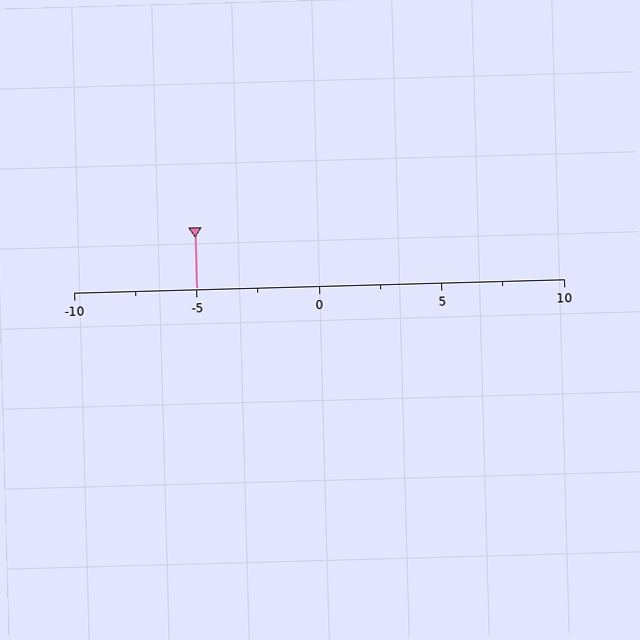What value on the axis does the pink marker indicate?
The marker indicates approximately -5.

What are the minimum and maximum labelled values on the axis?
The axis runs from -10 to 10.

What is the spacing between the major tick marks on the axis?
The major ticks are spaced 5 apart.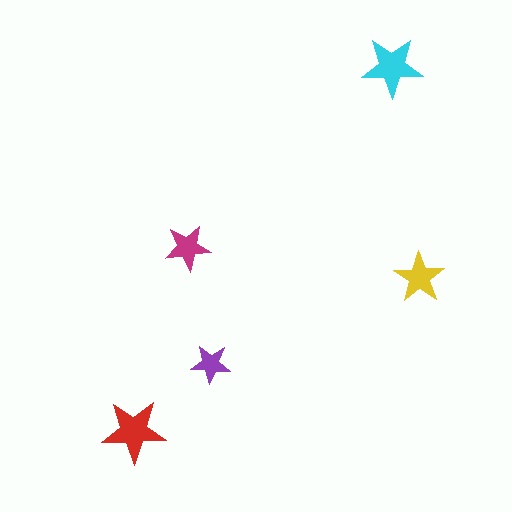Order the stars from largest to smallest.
the red one, the cyan one, the yellow one, the magenta one, the purple one.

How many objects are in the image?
There are 5 objects in the image.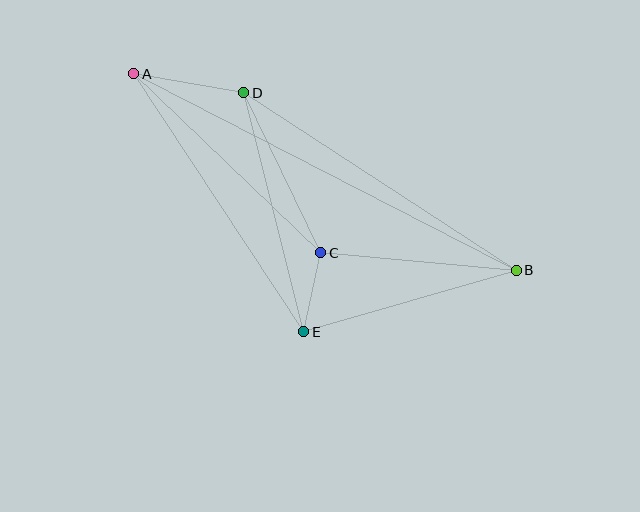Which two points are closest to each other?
Points C and E are closest to each other.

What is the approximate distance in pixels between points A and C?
The distance between A and C is approximately 259 pixels.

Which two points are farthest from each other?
Points A and B are farthest from each other.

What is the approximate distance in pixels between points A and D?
The distance between A and D is approximately 112 pixels.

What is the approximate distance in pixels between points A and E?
The distance between A and E is approximately 309 pixels.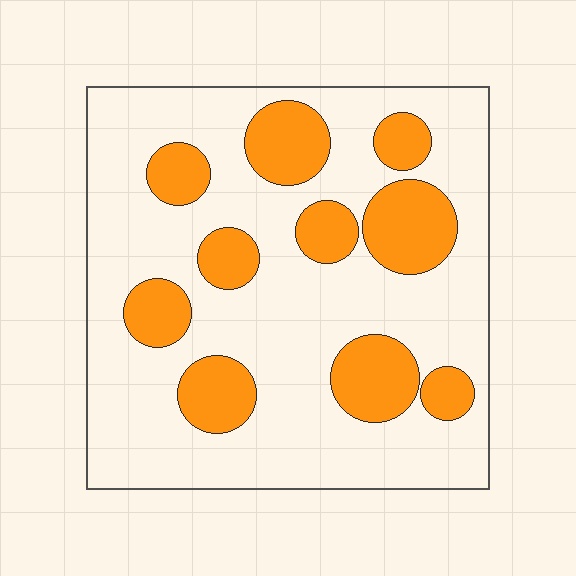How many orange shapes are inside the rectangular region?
10.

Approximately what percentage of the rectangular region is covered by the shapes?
Approximately 25%.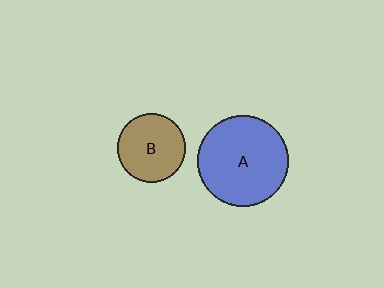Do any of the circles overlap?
No, none of the circles overlap.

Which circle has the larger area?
Circle A (blue).